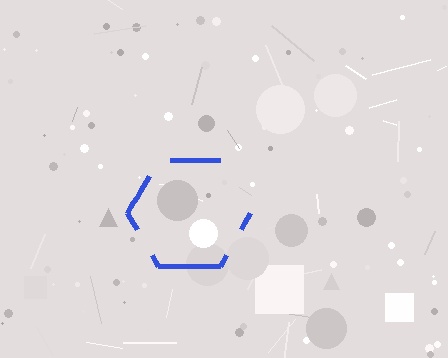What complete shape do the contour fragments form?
The contour fragments form a hexagon.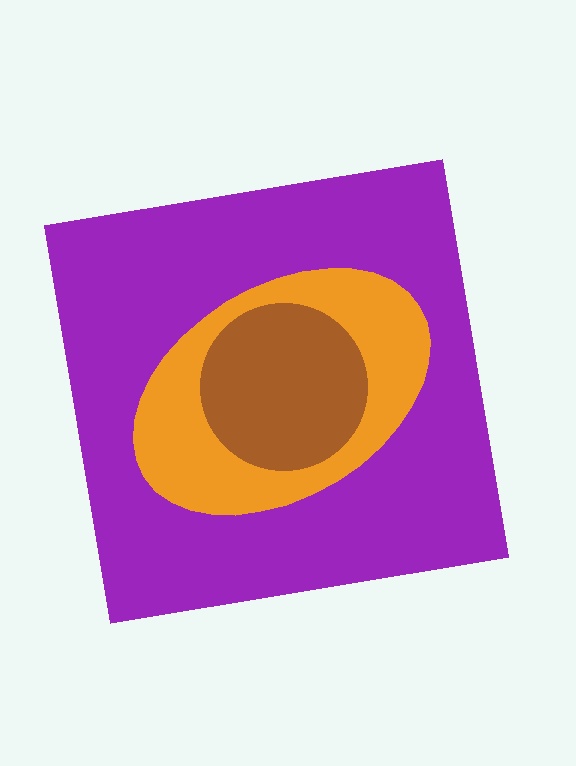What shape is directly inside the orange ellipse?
The brown circle.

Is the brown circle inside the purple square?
Yes.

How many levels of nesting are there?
3.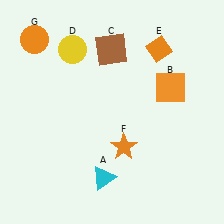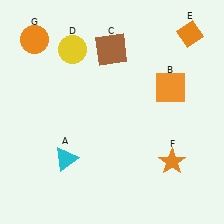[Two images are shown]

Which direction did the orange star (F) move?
The orange star (F) moved right.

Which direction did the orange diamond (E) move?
The orange diamond (E) moved right.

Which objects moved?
The objects that moved are: the cyan triangle (A), the orange diamond (E), the orange star (F).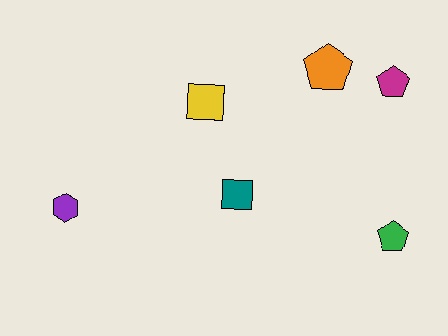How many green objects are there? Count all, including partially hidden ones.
There is 1 green object.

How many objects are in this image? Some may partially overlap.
There are 6 objects.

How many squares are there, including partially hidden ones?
There are 2 squares.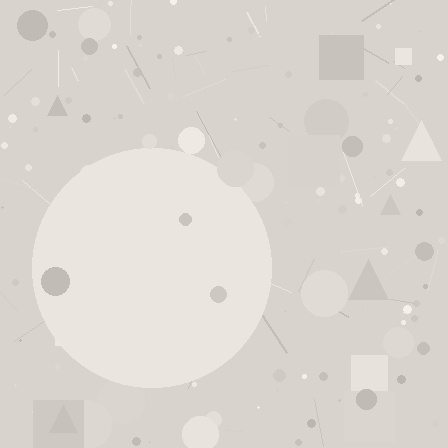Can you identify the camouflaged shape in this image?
The camouflaged shape is a circle.